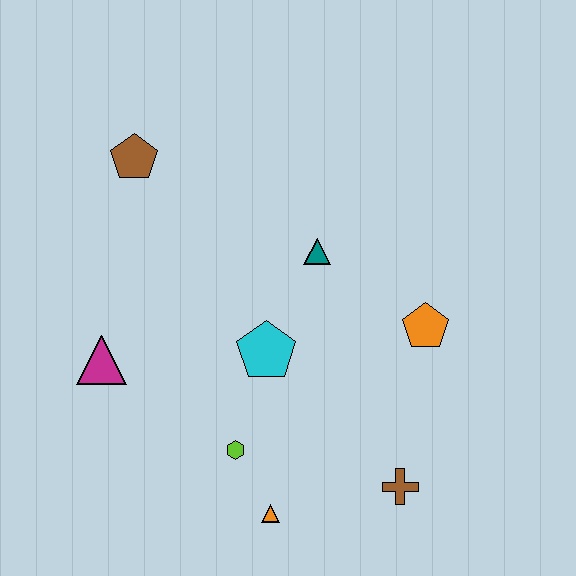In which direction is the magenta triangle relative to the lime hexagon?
The magenta triangle is to the left of the lime hexagon.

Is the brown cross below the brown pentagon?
Yes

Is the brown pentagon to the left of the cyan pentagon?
Yes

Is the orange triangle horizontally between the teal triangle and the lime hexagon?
Yes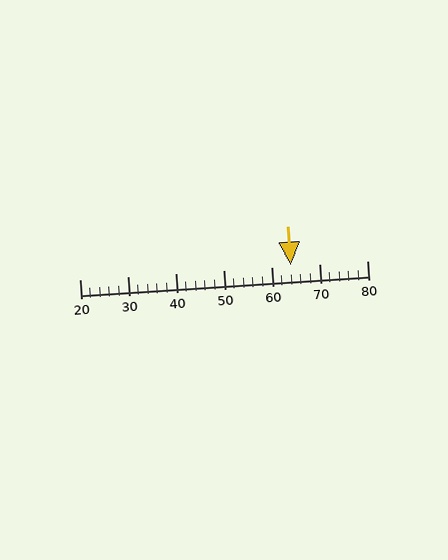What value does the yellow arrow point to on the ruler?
The yellow arrow points to approximately 64.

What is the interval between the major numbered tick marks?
The major tick marks are spaced 10 units apart.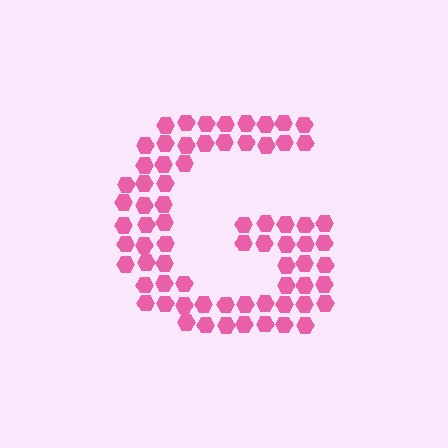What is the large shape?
The large shape is the letter G.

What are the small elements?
The small elements are hexagons.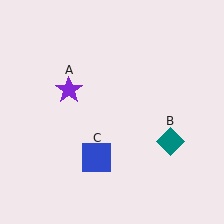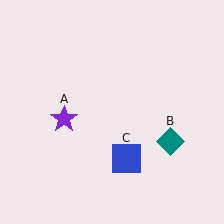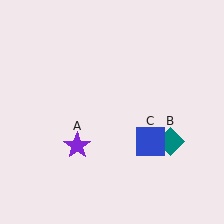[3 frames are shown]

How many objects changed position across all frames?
2 objects changed position: purple star (object A), blue square (object C).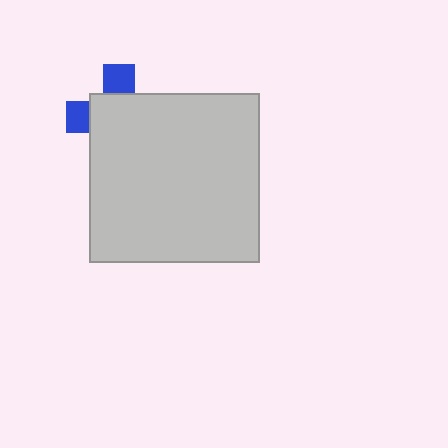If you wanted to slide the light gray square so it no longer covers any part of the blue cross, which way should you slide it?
Slide it toward the lower-right — that is the most direct way to separate the two shapes.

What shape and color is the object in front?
The object in front is a light gray square.